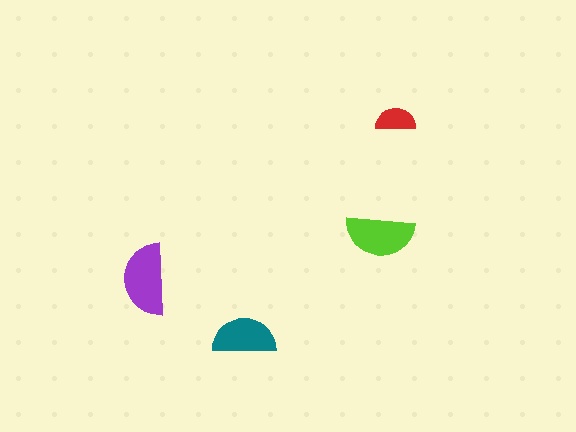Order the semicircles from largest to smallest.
the purple one, the lime one, the teal one, the red one.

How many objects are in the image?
There are 4 objects in the image.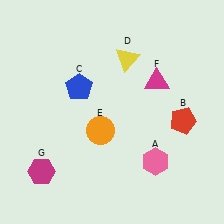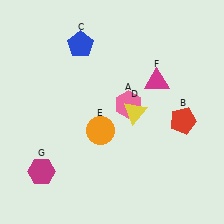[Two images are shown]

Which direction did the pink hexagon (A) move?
The pink hexagon (A) moved up.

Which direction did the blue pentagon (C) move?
The blue pentagon (C) moved up.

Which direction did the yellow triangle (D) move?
The yellow triangle (D) moved down.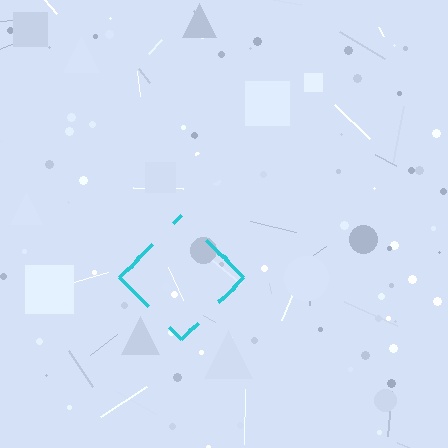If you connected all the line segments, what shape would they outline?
They would outline a diamond.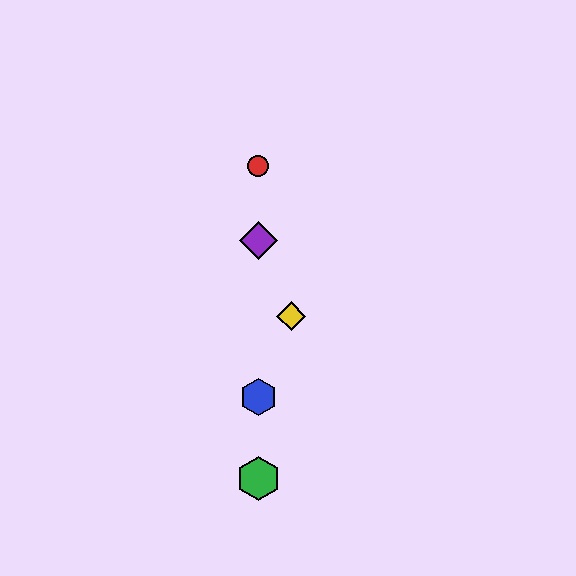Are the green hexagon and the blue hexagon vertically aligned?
Yes, both are at x≈258.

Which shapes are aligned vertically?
The red circle, the blue hexagon, the green hexagon, the purple diamond are aligned vertically.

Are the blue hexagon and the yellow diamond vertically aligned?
No, the blue hexagon is at x≈258 and the yellow diamond is at x≈291.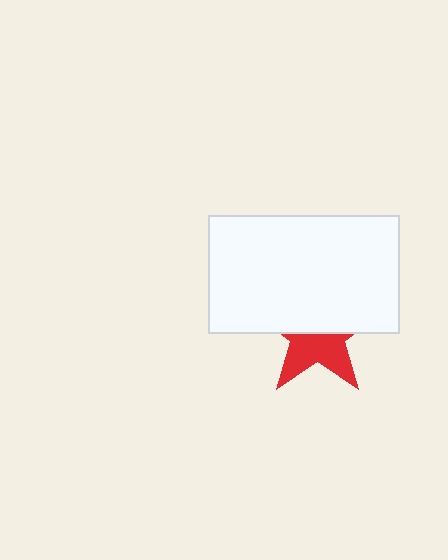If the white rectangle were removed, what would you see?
You would see the complete red star.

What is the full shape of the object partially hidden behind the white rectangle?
The partially hidden object is a red star.